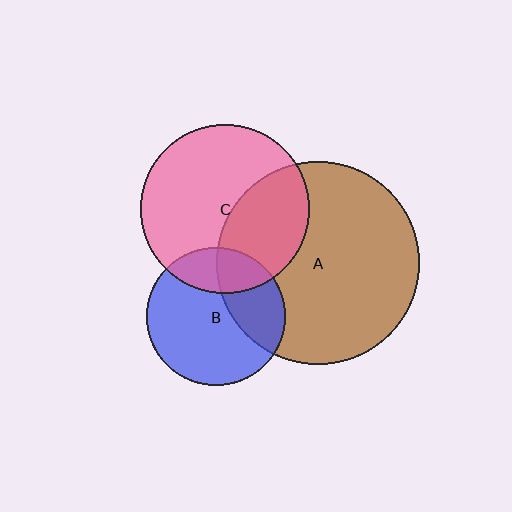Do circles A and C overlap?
Yes.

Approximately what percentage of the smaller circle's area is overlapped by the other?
Approximately 35%.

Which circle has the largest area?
Circle A (brown).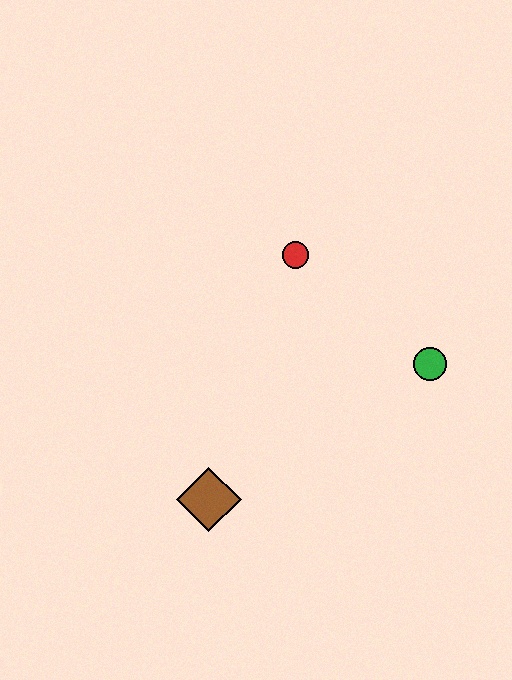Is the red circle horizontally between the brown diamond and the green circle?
Yes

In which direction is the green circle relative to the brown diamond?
The green circle is to the right of the brown diamond.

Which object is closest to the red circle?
The green circle is closest to the red circle.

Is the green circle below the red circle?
Yes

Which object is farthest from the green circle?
The brown diamond is farthest from the green circle.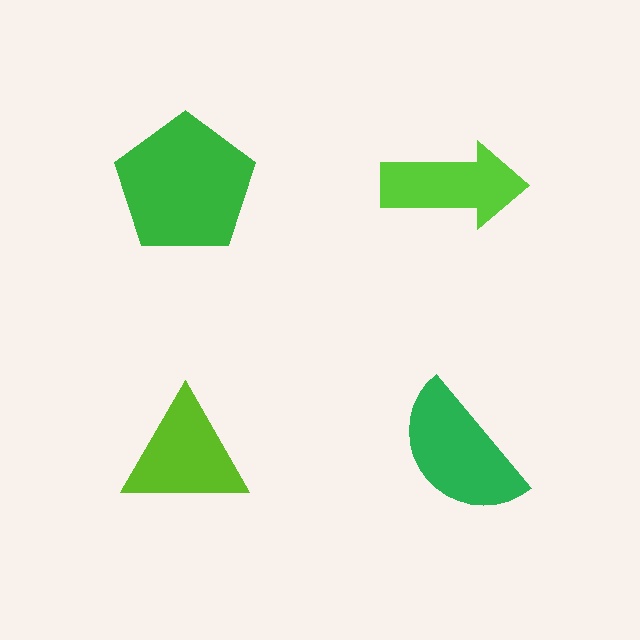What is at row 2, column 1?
A lime triangle.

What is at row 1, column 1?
A green pentagon.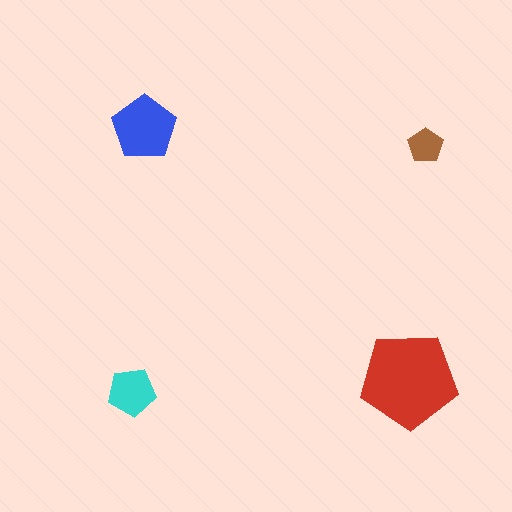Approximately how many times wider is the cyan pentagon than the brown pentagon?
About 1.5 times wider.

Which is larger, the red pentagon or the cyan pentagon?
The red one.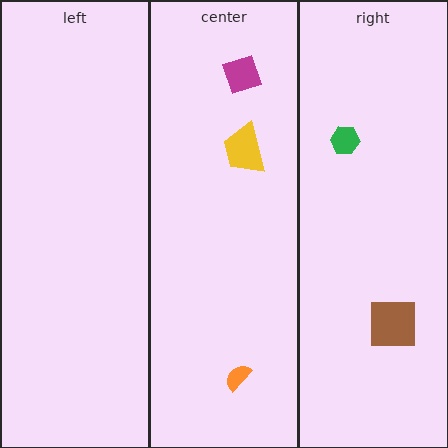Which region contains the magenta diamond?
The center region.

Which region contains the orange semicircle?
The center region.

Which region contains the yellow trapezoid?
The center region.